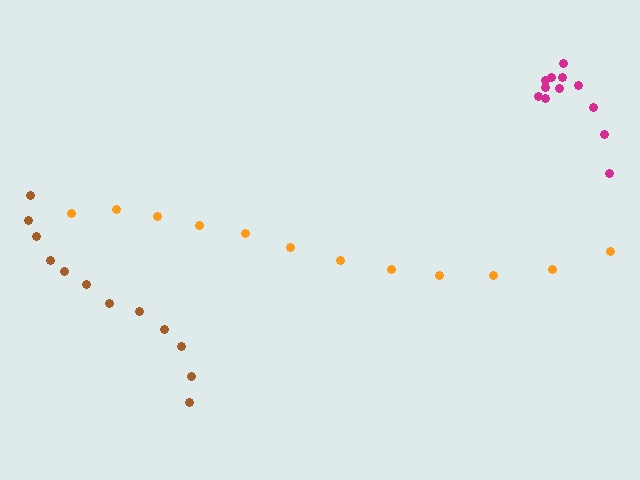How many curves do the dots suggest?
There are 3 distinct paths.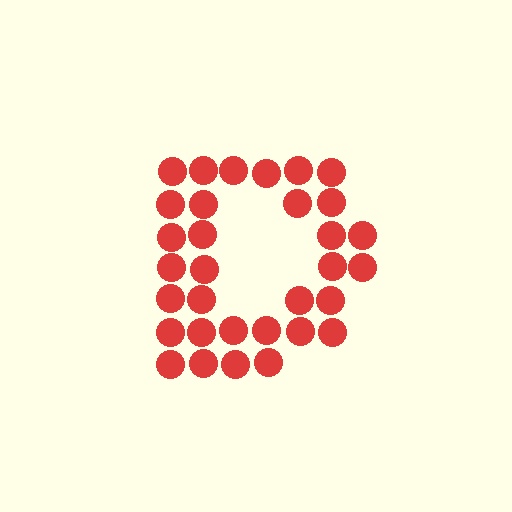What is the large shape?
The large shape is the letter D.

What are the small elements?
The small elements are circles.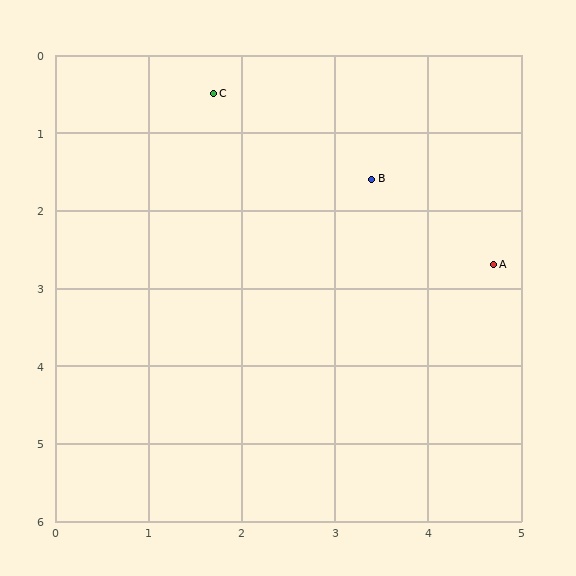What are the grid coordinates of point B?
Point B is at approximately (3.4, 1.6).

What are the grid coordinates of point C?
Point C is at approximately (1.7, 0.5).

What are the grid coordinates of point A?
Point A is at approximately (4.7, 2.7).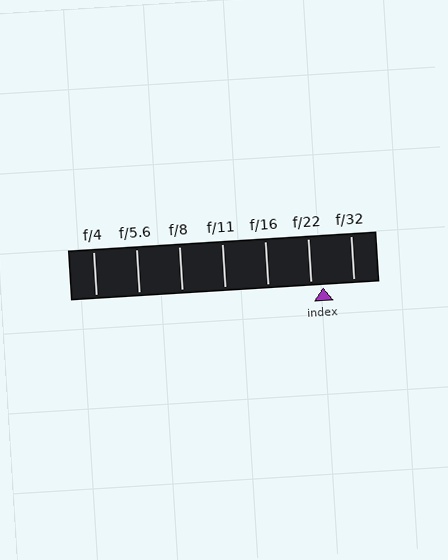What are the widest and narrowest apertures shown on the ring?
The widest aperture shown is f/4 and the narrowest is f/32.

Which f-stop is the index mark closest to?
The index mark is closest to f/22.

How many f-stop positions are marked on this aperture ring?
There are 7 f-stop positions marked.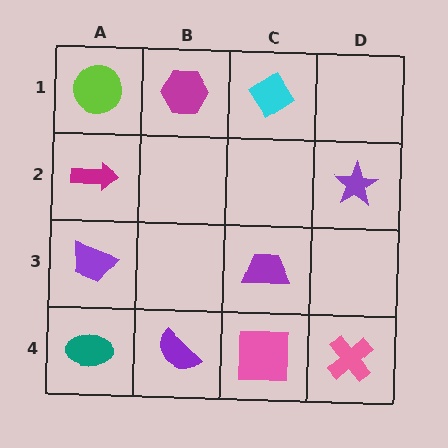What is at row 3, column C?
A purple trapezoid.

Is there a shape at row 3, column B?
No, that cell is empty.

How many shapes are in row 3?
2 shapes.